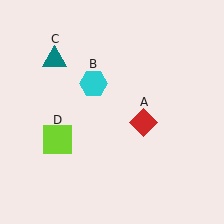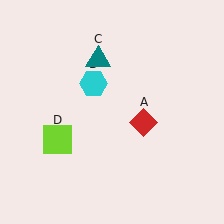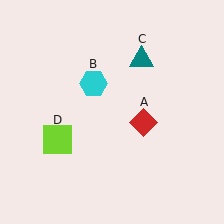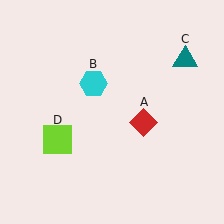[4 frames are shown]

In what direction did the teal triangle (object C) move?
The teal triangle (object C) moved right.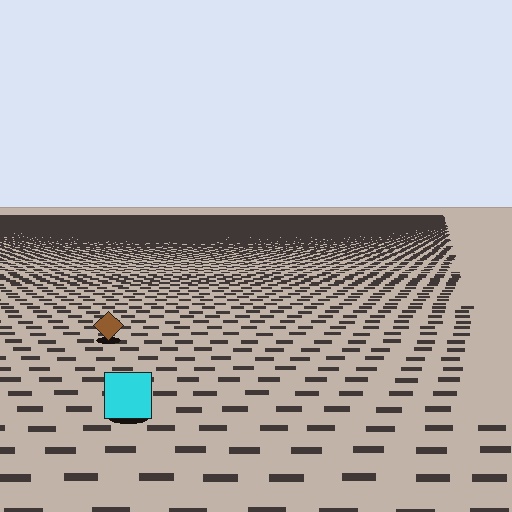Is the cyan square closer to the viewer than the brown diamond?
Yes. The cyan square is closer — you can tell from the texture gradient: the ground texture is coarser near it.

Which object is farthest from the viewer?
The brown diamond is farthest from the viewer. It appears smaller and the ground texture around it is denser.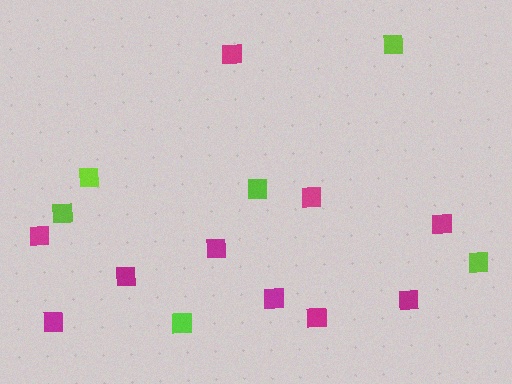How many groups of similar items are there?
There are 2 groups: one group of magenta squares (10) and one group of lime squares (6).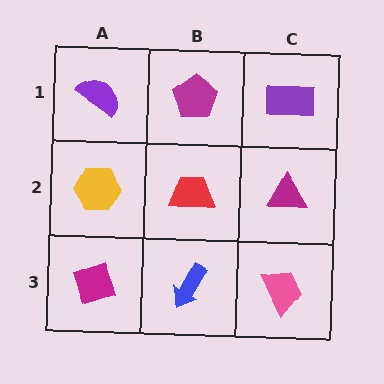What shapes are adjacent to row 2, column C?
A purple rectangle (row 1, column C), a pink trapezoid (row 3, column C), a red trapezoid (row 2, column B).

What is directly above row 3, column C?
A magenta triangle.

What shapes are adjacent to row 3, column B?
A red trapezoid (row 2, column B), a magenta diamond (row 3, column A), a pink trapezoid (row 3, column C).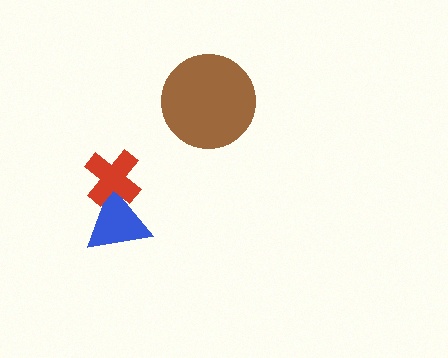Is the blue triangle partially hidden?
Yes, it is partially covered by another shape.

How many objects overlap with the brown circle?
0 objects overlap with the brown circle.